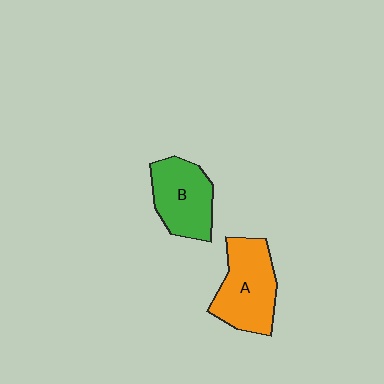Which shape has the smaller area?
Shape B (green).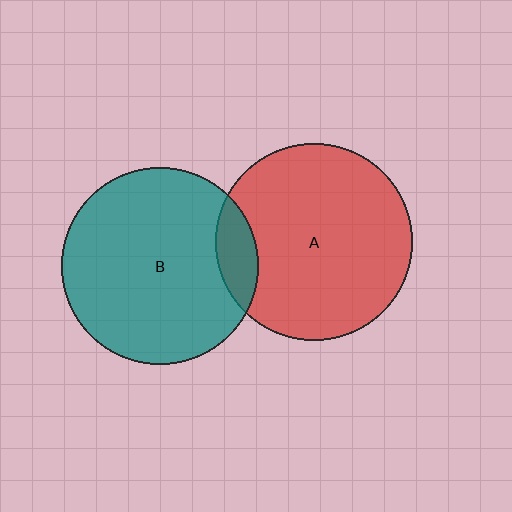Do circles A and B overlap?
Yes.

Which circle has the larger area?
Circle A (red).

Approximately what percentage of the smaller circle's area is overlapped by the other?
Approximately 10%.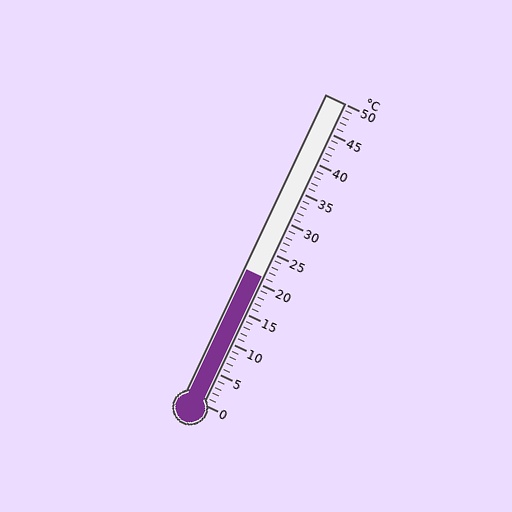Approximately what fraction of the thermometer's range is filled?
The thermometer is filled to approximately 40% of its range.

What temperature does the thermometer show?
The thermometer shows approximately 21°C.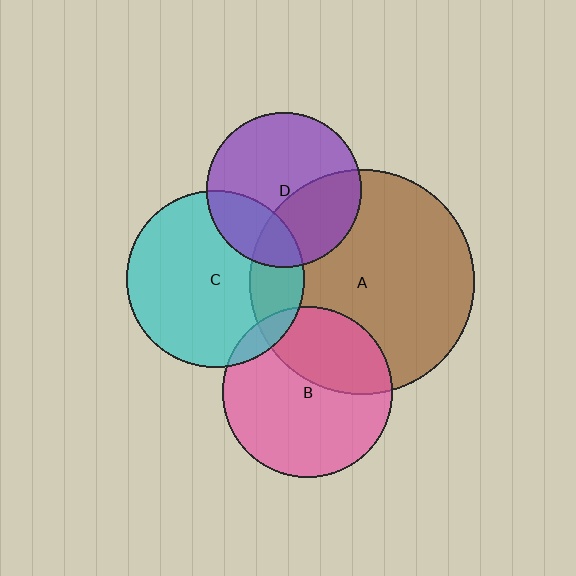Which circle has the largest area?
Circle A (brown).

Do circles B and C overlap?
Yes.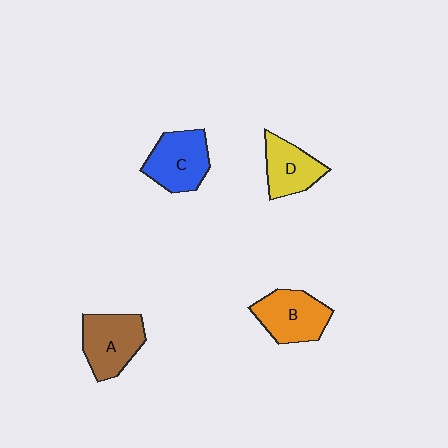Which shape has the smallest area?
Shape D (yellow).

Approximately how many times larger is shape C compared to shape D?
Approximately 1.2 times.